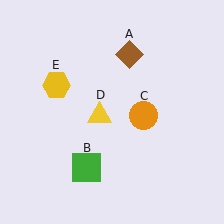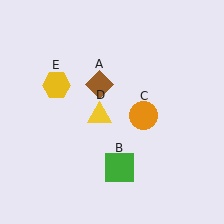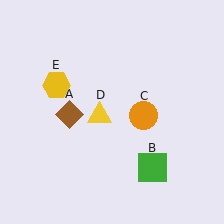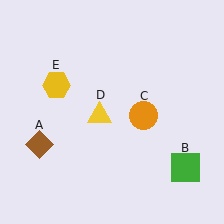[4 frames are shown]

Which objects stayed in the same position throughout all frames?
Orange circle (object C) and yellow triangle (object D) and yellow hexagon (object E) remained stationary.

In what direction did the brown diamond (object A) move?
The brown diamond (object A) moved down and to the left.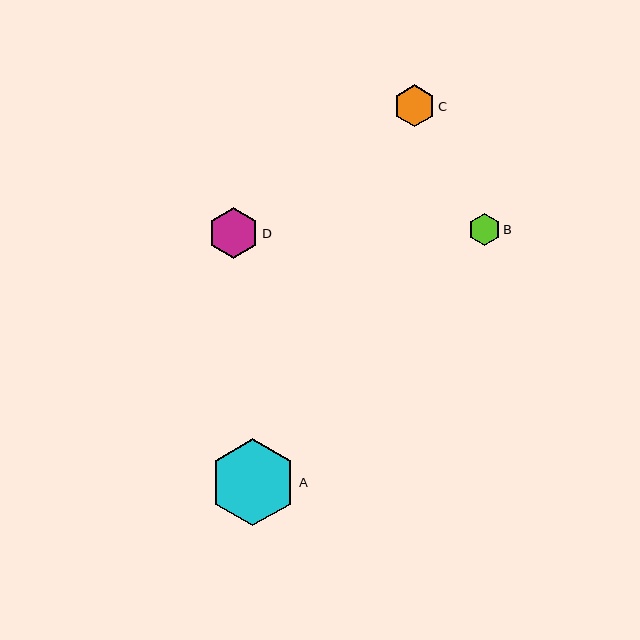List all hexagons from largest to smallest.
From largest to smallest: A, D, C, B.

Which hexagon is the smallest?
Hexagon B is the smallest with a size of approximately 32 pixels.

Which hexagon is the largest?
Hexagon A is the largest with a size of approximately 87 pixels.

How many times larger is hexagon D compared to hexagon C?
Hexagon D is approximately 1.2 times the size of hexagon C.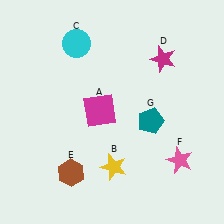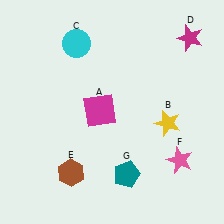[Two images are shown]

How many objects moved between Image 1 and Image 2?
3 objects moved between the two images.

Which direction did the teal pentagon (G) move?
The teal pentagon (G) moved down.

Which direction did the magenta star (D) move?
The magenta star (D) moved right.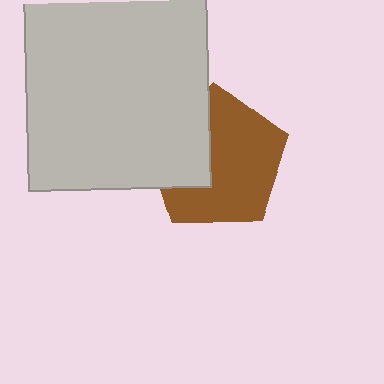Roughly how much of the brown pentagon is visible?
Most of it is visible (roughly 67%).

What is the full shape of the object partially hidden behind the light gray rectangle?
The partially hidden object is a brown pentagon.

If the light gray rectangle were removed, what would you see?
You would see the complete brown pentagon.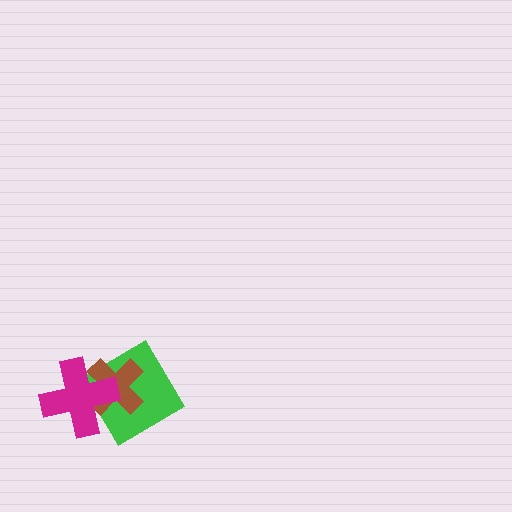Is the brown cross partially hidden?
Yes, it is partially covered by another shape.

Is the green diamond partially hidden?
Yes, it is partially covered by another shape.